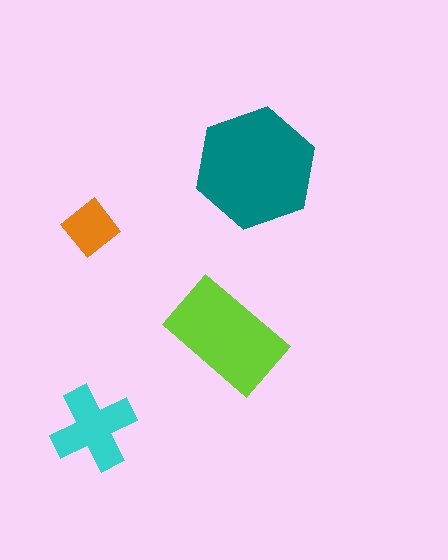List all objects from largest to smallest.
The teal hexagon, the lime rectangle, the cyan cross, the orange diamond.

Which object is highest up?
The teal hexagon is topmost.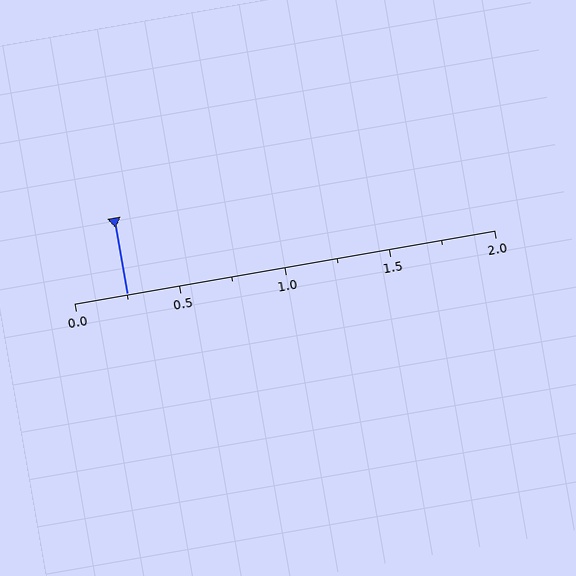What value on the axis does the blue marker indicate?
The marker indicates approximately 0.25.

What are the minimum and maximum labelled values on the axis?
The axis runs from 0.0 to 2.0.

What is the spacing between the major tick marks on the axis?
The major ticks are spaced 0.5 apart.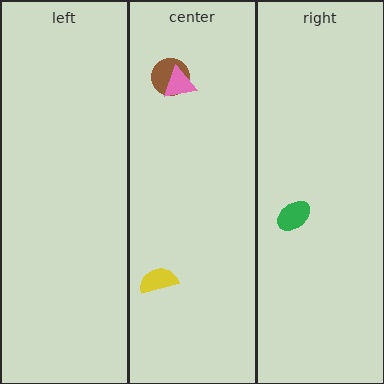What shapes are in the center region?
The brown circle, the pink triangle, the yellow semicircle.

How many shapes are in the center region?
3.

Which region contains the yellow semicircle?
The center region.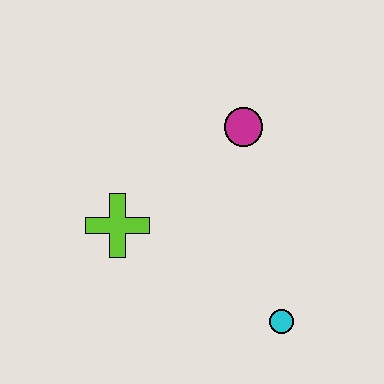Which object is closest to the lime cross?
The magenta circle is closest to the lime cross.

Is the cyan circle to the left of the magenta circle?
No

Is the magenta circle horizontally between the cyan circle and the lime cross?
Yes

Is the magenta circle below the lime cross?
No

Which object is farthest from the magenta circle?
The cyan circle is farthest from the magenta circle.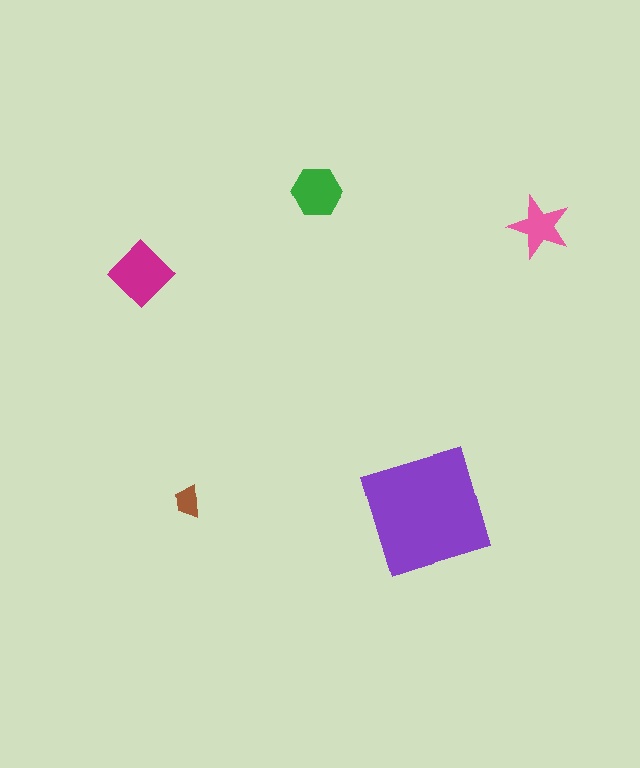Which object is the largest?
The purple square.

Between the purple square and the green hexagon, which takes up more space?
The purple square.